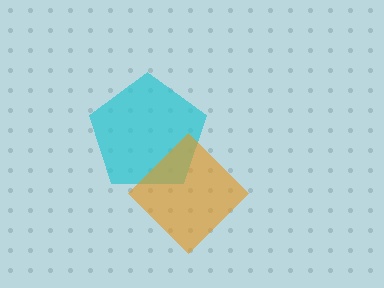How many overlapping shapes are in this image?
There are 2 overlapping shapes in the image.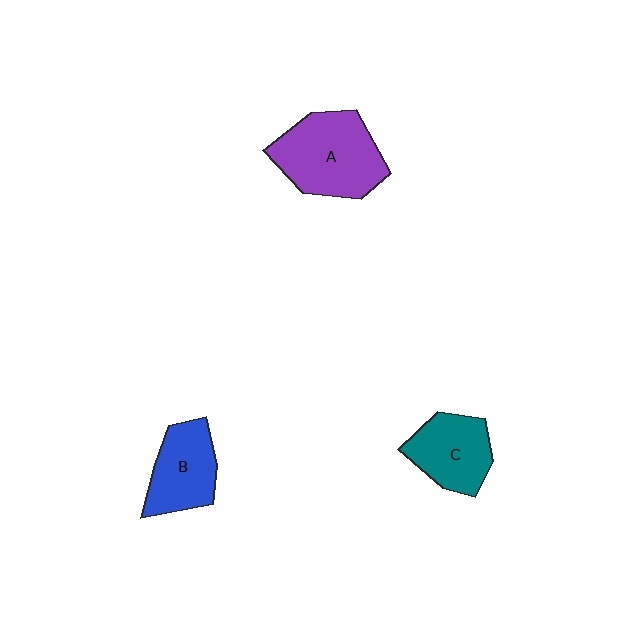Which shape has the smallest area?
Shape B (blue).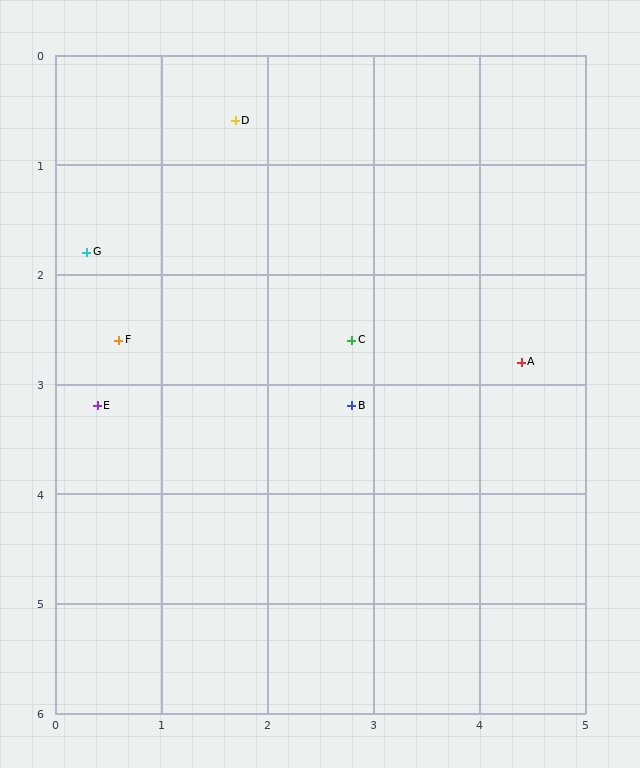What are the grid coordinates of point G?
Point G is at approximately (0.3, 1.8).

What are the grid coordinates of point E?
Point E is at approximately (0.4, 3.2).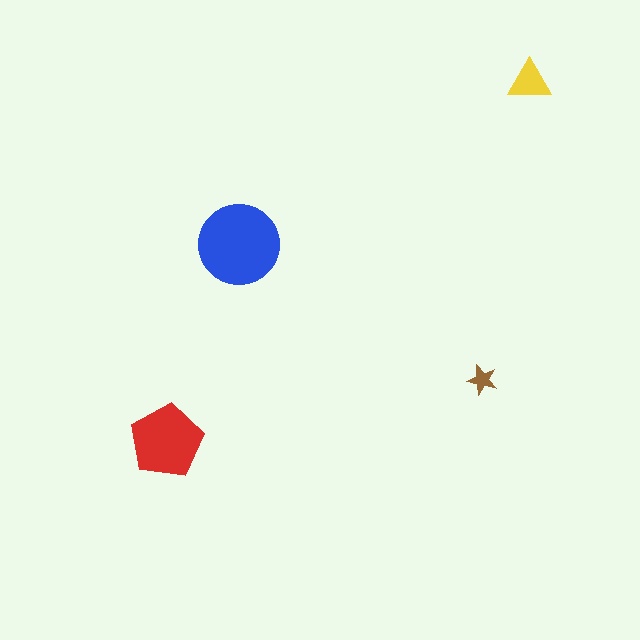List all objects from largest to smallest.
The blue circle, the red pentagon, the yellow triangle, the brown star.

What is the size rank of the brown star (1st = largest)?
4th.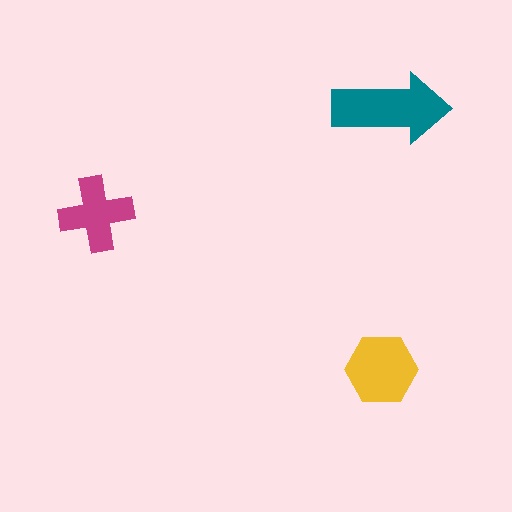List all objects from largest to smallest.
The teal arrow, the yellow hexagon, the magenta cross.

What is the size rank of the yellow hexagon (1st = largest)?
2nd.